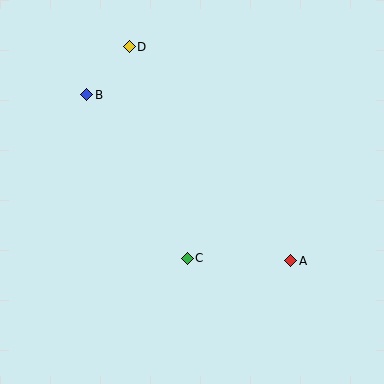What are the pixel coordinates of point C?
Point C is at (187, 258).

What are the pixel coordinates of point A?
Point A is at (291, 261).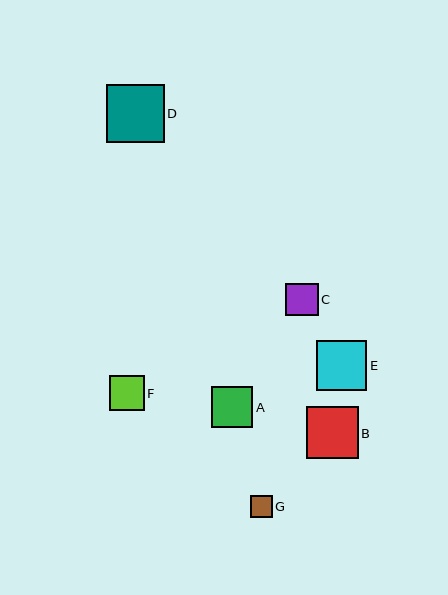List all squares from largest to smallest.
From largest to smallest: D, B, E, A, F, C, G.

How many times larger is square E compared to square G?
Square E is approximately 2.3 times the size of square G.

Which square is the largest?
Square D is the largest with a size of approximately 58 pixels.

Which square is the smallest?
Square G is the smallest with a size of approximately 22 pixels.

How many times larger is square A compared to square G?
Square A is approximately 1.9 times the size of square G.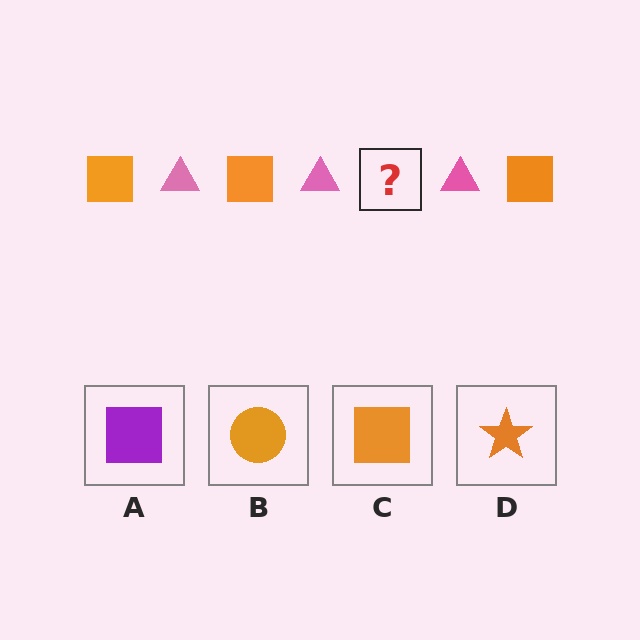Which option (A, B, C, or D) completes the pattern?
C.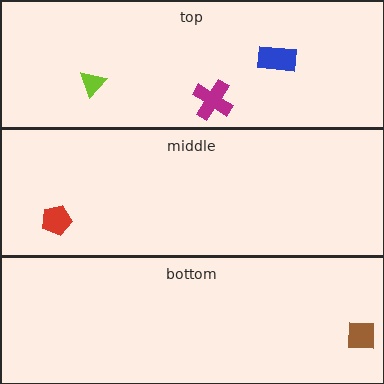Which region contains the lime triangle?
The top region.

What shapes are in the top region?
The lime triangle, the magenta cross, the blue rectangle.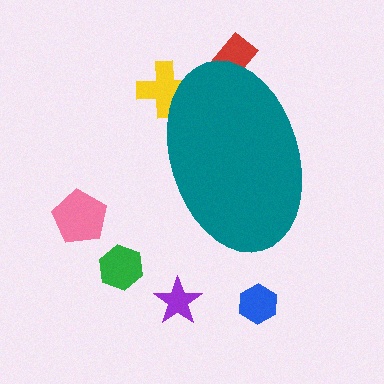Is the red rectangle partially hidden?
Yes, the red rectangle is partially hidden behind the teal ellipse.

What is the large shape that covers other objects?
A teal ellipse.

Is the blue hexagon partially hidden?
No, the blue hexagon is fully visible.